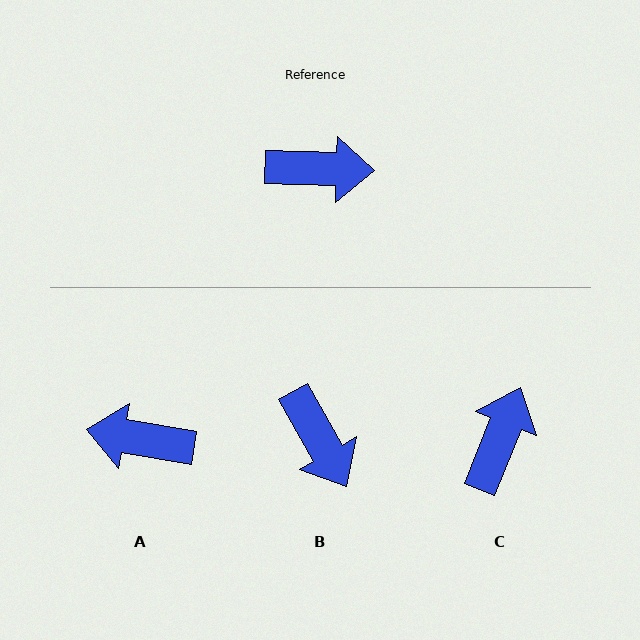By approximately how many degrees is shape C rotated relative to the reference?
Approximately 70 degrees counter-clockwise.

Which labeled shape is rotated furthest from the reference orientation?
A, about 172 degrees away.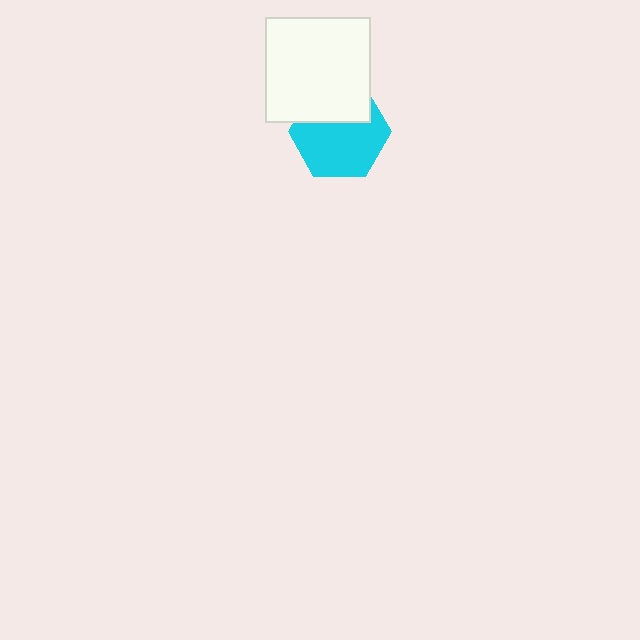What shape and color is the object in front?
The object in front is a white square.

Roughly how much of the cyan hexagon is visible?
Most of it is visible (roughly 65%).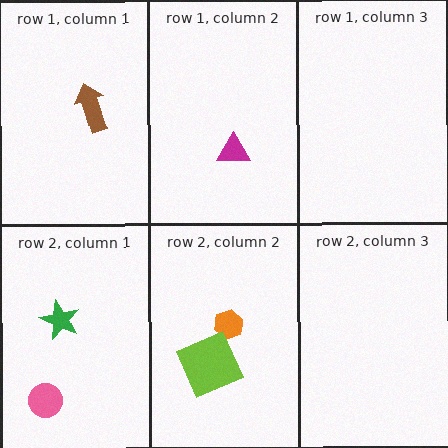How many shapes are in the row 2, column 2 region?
2.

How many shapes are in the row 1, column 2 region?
1.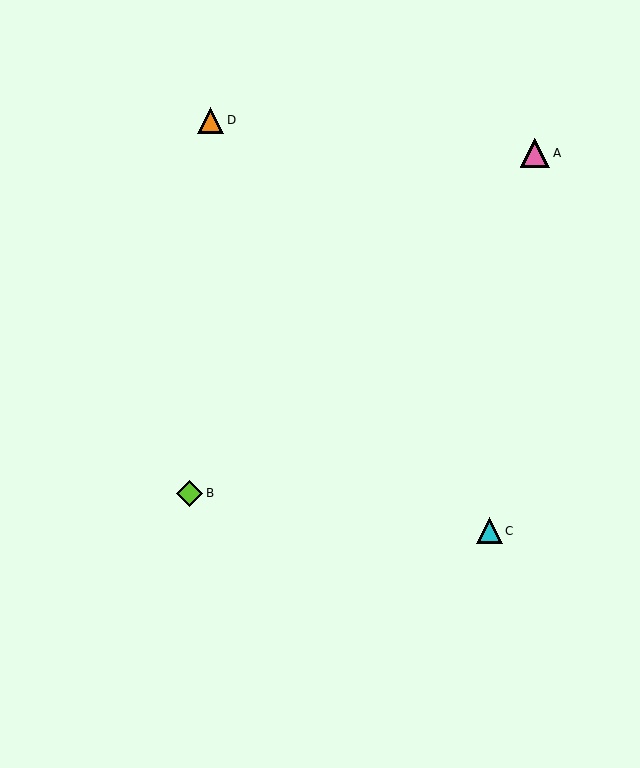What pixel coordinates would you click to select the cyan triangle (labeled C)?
Click at (490, 531) to select the cyan triangle C.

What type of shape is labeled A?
Shape A is a pink triangle.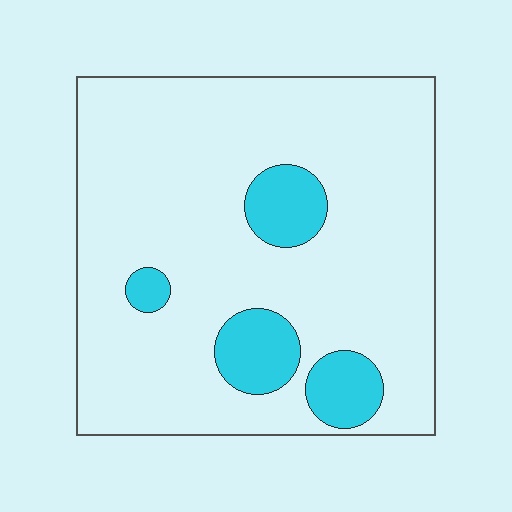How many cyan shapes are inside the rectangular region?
4.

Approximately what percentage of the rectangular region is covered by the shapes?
Approximately 15%.